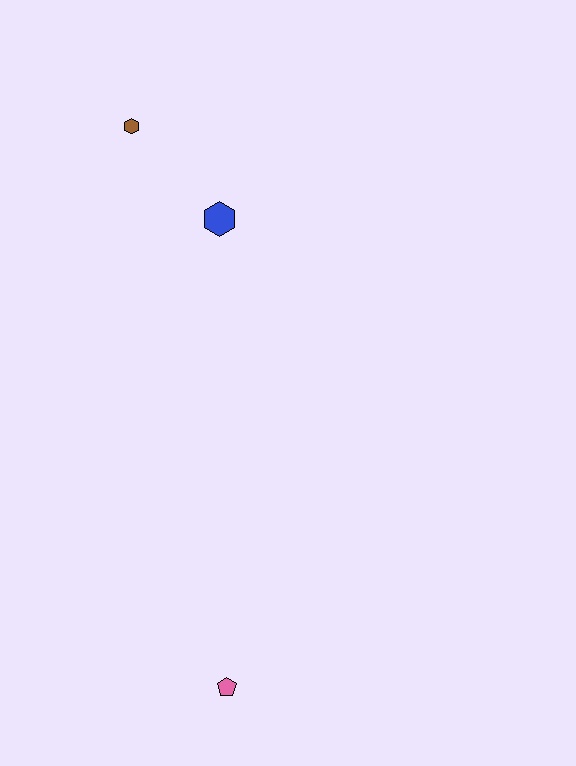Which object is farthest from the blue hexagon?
The pink pentagon is farthest from the blue hexagon.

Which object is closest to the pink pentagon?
The blue hexagon is closest to the pink pentagon.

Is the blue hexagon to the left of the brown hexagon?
No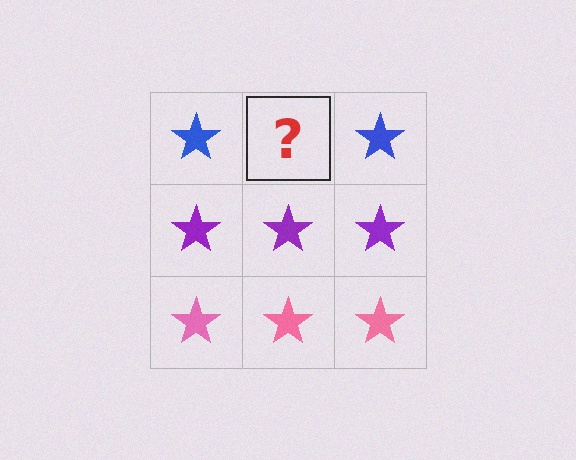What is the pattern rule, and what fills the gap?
The rule is that each row has a consistent color. The gap should be filled with a blue star.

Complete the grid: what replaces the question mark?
The question mark should be replaced with a blue star.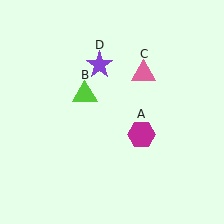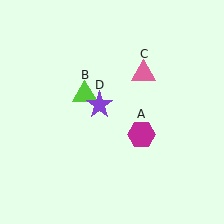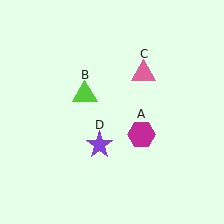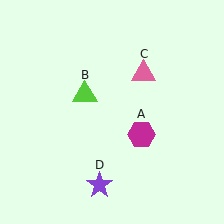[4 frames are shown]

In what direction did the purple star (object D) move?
The purple star (object D) moved down.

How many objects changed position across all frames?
1 object changed position: purple star (object D).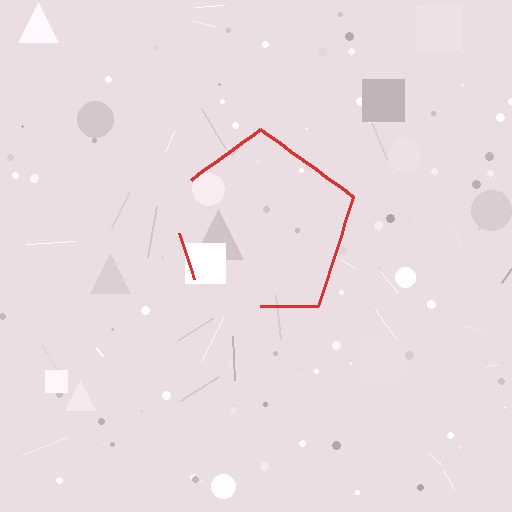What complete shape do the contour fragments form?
The contour fragments form a pentagon.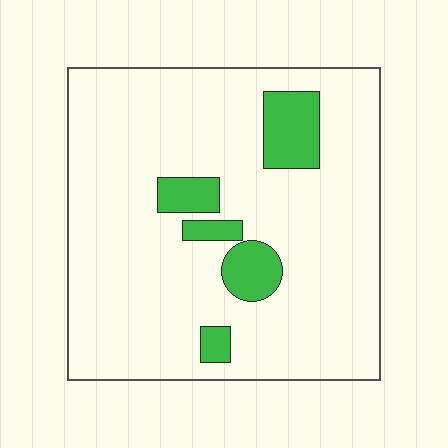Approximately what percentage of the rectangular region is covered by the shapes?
Approximately 10%.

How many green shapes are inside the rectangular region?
5.